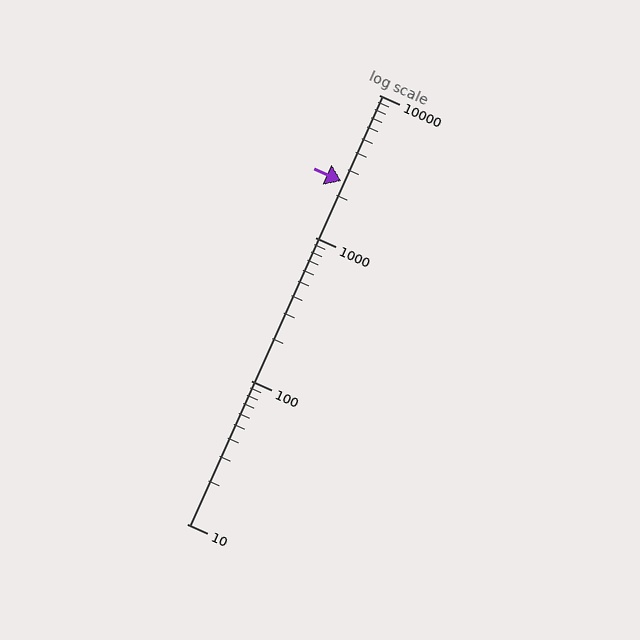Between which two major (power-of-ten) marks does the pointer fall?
The pointer is between 1000 and 10000.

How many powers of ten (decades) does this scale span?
The scale spans 3 decades, from 10 to 10000.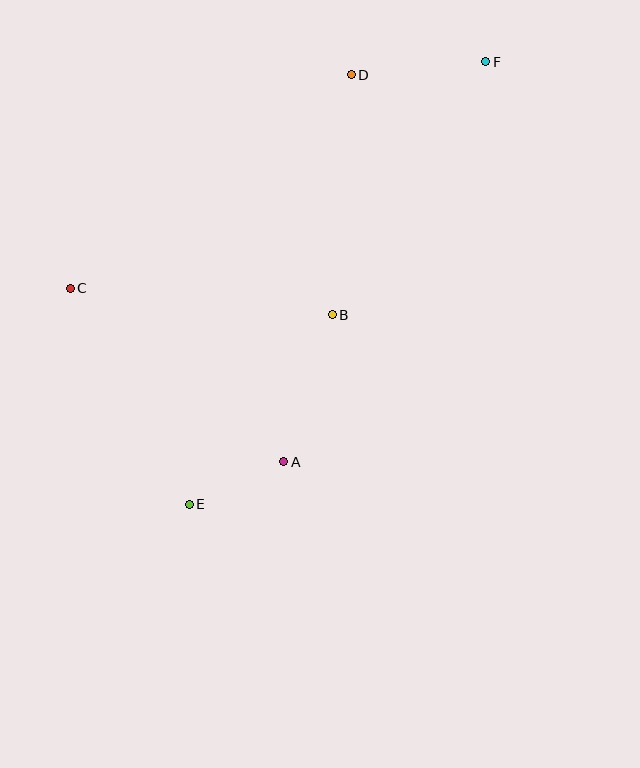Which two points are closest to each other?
Points A and E are closest to each other.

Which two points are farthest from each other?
Points E and F are farthest from each other.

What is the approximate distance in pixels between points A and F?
The distance between A and F is approximately 448 pixels.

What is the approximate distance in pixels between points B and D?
The distance between B and D is approximately 241 pixels.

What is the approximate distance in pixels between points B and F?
The distance between B and F is approximately 296 pixels.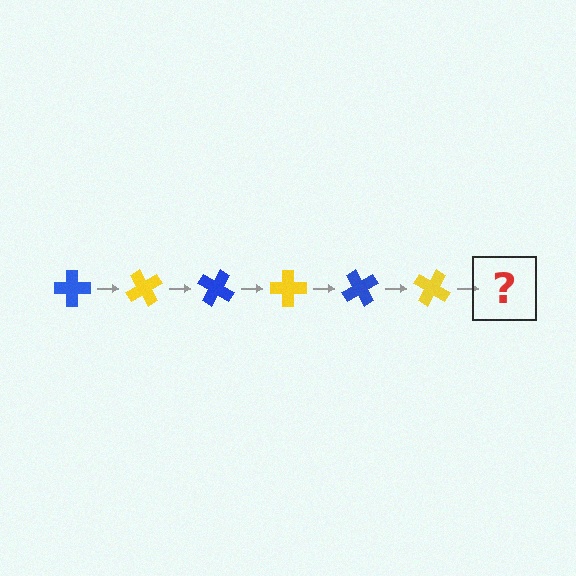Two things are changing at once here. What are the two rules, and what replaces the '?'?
The two rules are that it rotates 60 degrees each step and the color cycles through blue and yellow. The '?' should be a blue cross, rotated 360 degrees from the start.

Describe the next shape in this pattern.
It should be a blue cross, rotated 360 degrees from the start.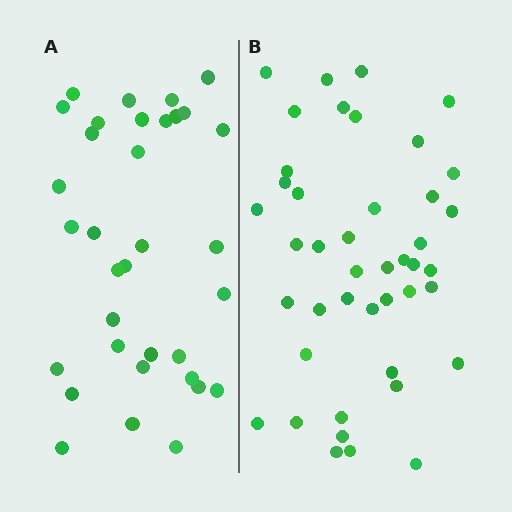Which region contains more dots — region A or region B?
Region B (the right region) has more dots.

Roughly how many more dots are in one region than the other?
Region B has roughly 8 or so more dots than region A.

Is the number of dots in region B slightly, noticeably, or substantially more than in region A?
Region B has noticeably more, but not dramatically so. The ratio is roughly 1.3 to 1.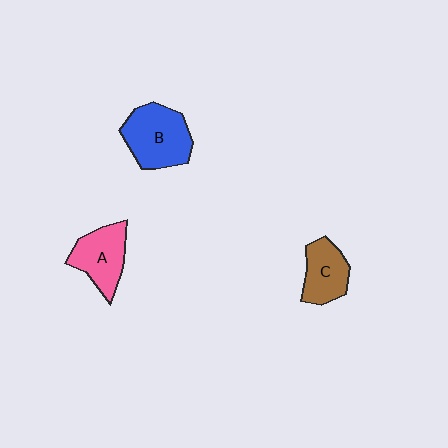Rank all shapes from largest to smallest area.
From largest to smallest: B (blue), A (pink), C (brown).